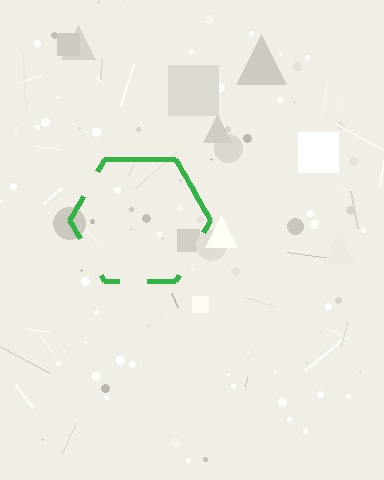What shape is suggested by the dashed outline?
The dashed outline suggests a hexagon.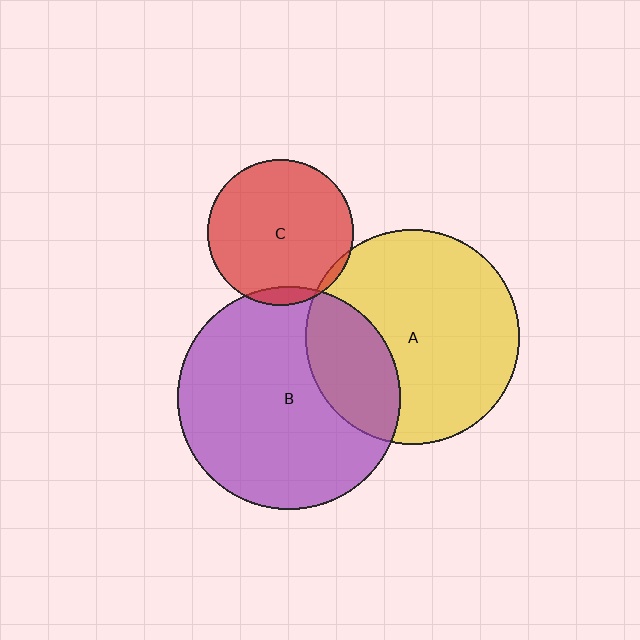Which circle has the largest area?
Circle B (purple).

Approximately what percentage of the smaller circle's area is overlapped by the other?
Approximately 5%.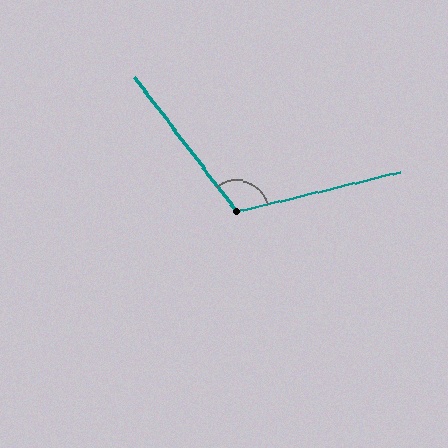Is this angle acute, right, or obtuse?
It is obtuse.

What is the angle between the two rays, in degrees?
Approximately 113 degrees.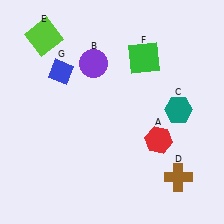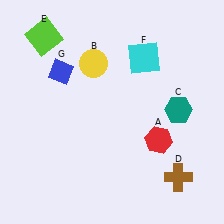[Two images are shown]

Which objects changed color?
B changed from purple to yellow. F changed from green to cyan.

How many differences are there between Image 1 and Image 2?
There are 2 differences between the two images.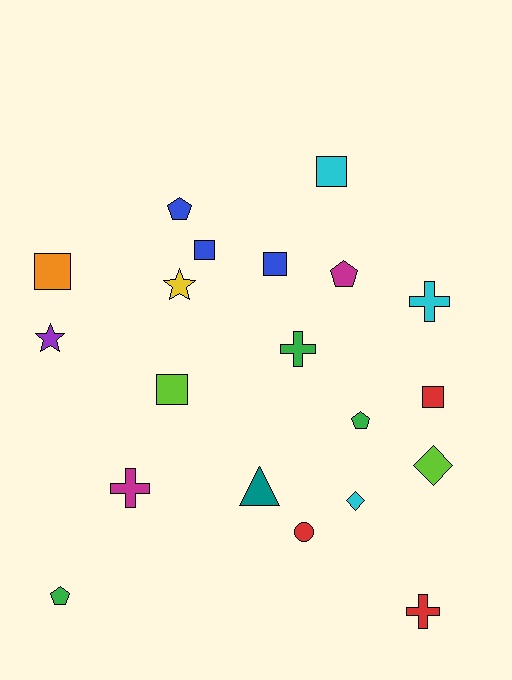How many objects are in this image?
There are 20 objects.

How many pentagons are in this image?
There are 4 pentagons.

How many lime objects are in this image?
There are 2 lime objects.